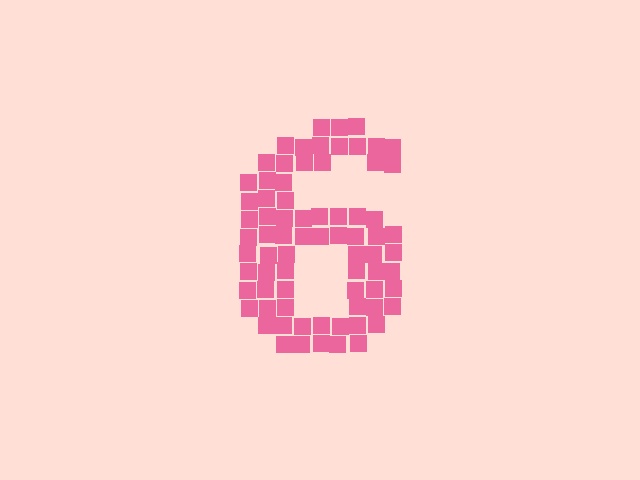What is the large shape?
The large shape is the digit 6.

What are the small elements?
The small elements are squares.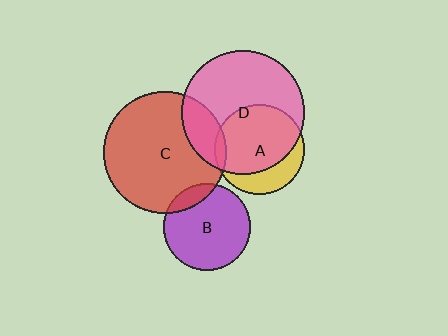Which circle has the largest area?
Circle D (pink).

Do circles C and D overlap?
Yes.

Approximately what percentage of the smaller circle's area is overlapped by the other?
Approximately 15%.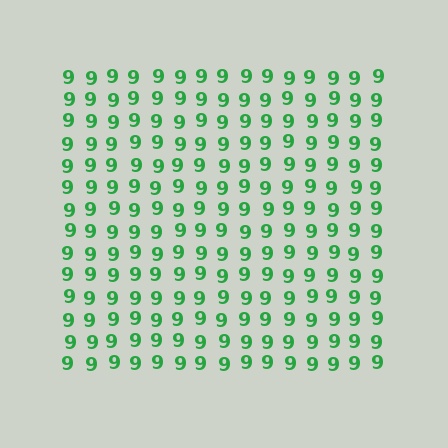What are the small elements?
The small elements are digit 9's.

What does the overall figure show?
The overall figure shows a square.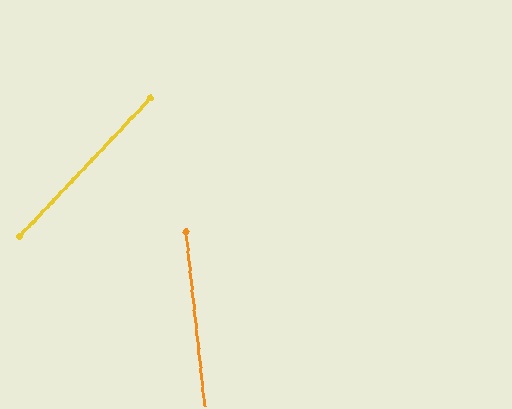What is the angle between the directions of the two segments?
Approximately 50 degrees.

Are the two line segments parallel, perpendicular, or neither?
Neither parallel nor perpendicular — they differ by about 50°.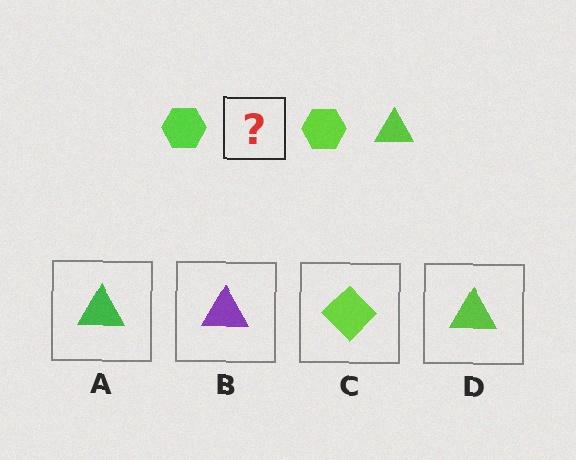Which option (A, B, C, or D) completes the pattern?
D.